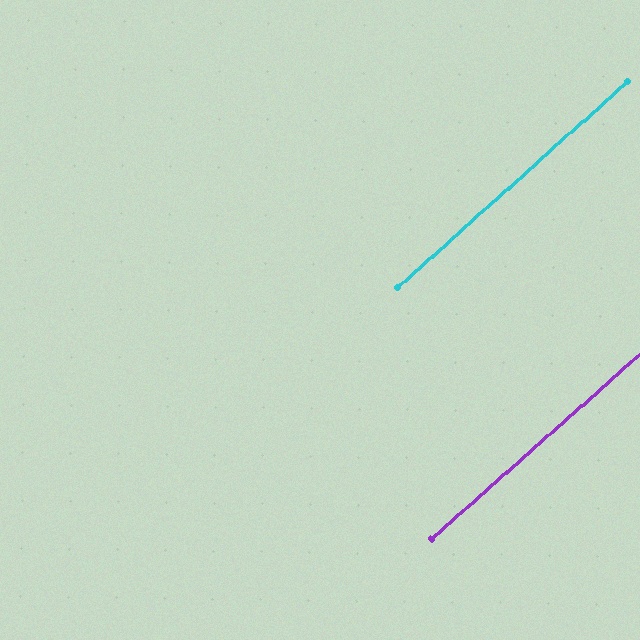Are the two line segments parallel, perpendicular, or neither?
Parallel — their directions differ by only 0.4°.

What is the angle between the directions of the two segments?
Approximately 0 degrees.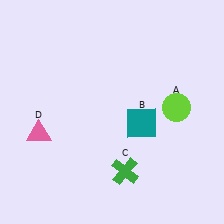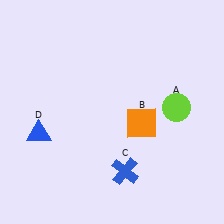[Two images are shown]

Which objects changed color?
B changed from teal to orange. C changed from green to blue. D changed from pink to blue.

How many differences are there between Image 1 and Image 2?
There are 3 differences between the two images.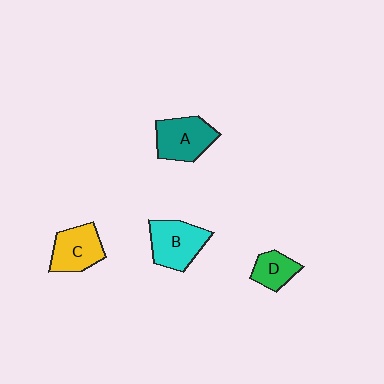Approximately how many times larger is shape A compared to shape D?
Approximately 1.7 times.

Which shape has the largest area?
Shape B (cyan).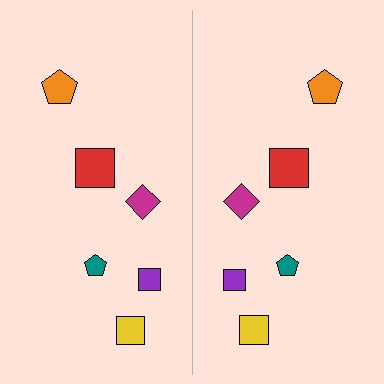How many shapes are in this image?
There are 12 shapes in this image.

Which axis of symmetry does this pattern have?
The pattern has a vertical axis of symmetry running through the center of the image.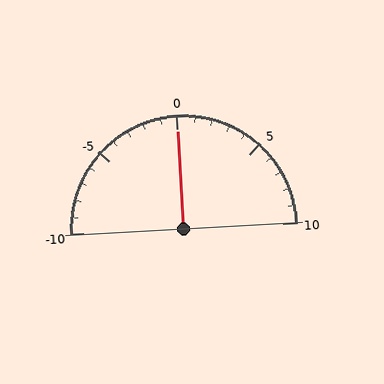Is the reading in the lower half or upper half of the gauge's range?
The reading is in the upper half of the range (-10 to 10).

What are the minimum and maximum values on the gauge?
The gauge ranges from -10 to 10.